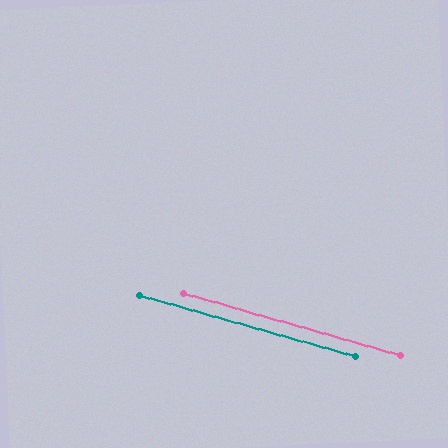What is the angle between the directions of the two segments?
Approximately 0 degrees.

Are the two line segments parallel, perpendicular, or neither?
Parallel — their directions differ by only 0.3°.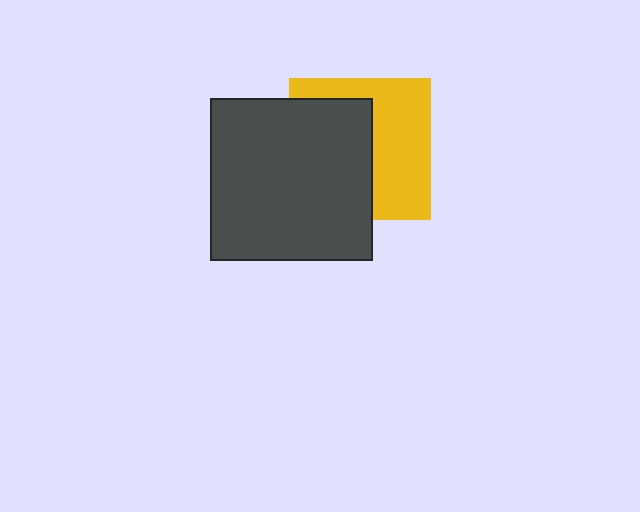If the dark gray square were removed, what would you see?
You would see the complete yellow square.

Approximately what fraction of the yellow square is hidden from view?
Roughly 51% of the yellow square is hidden behind the dark gray square.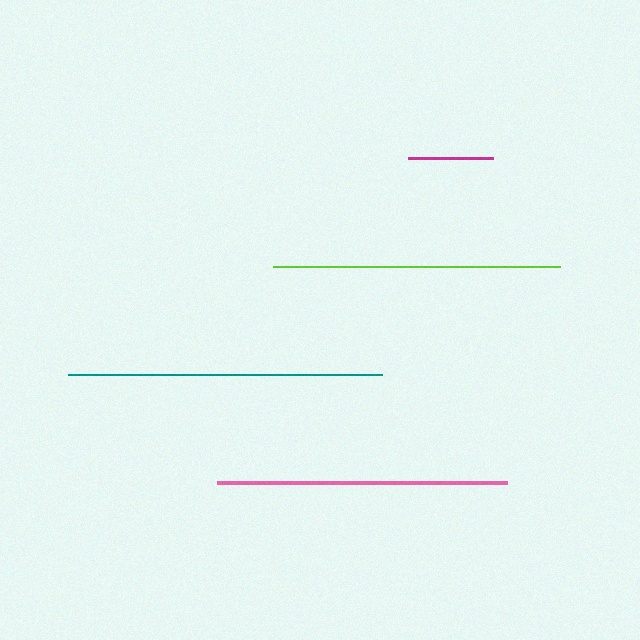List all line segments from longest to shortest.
From longest to shortest: teal, pink, lime, magenta.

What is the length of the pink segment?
The pink segment is approximately 291 pixels long.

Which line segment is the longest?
The teal line is the longest at approximately 313 pixels.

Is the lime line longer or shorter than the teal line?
The teal line is longer than the lime line.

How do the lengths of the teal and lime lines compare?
The teal and lime lines are approximately the same length.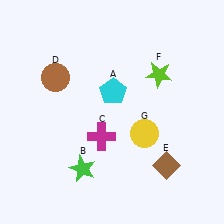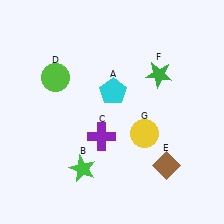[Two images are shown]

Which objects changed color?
C changed from magenta to purple. D changed from brown to lime. F changed from lime to green.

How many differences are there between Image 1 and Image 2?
There are 3 differences between the two images.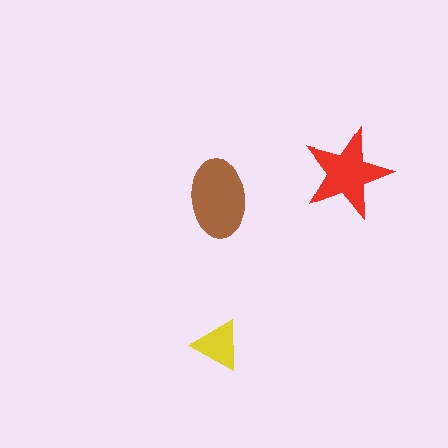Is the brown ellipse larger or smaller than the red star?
Larger.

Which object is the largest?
The brown ellipse.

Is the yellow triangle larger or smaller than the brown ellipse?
Smaller.